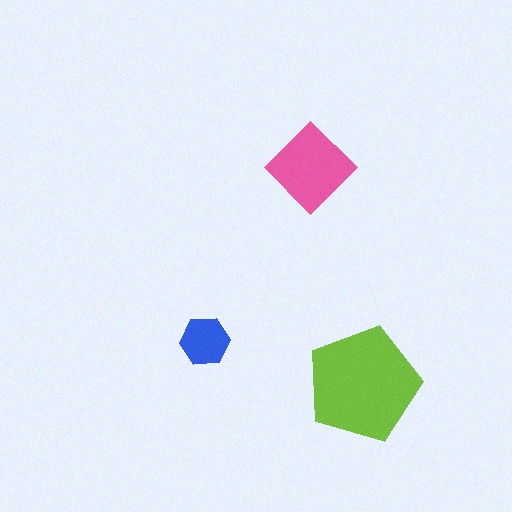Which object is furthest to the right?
The lime pentagon is rightmost.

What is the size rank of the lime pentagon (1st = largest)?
1st.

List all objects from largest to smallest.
The lime pentagon, the pink diamond, the blue hexagon.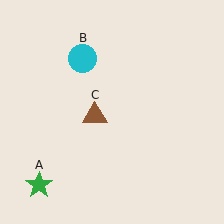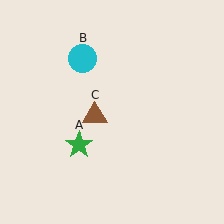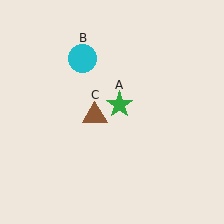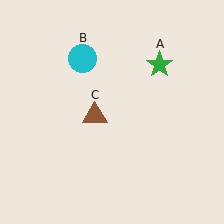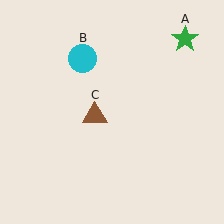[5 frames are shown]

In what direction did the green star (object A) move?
The green star (object A) moved up and to the right.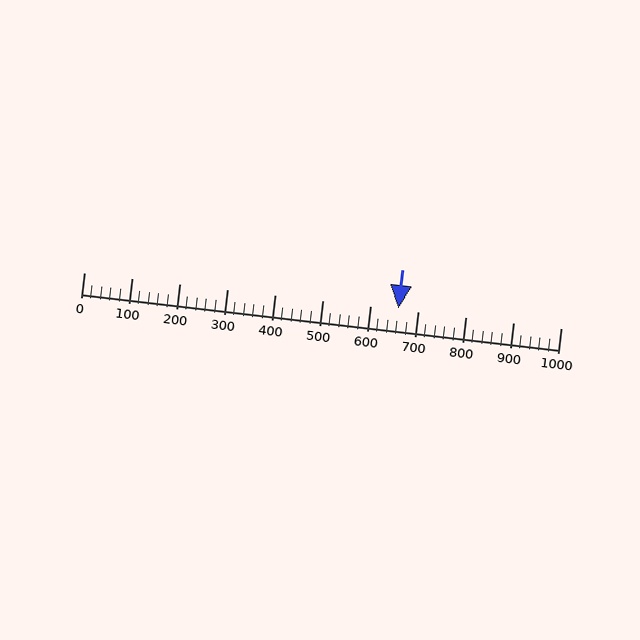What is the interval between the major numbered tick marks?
The major tick marks are spaced 100 units apart.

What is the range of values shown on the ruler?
The ruler shows values from 0 to 1000.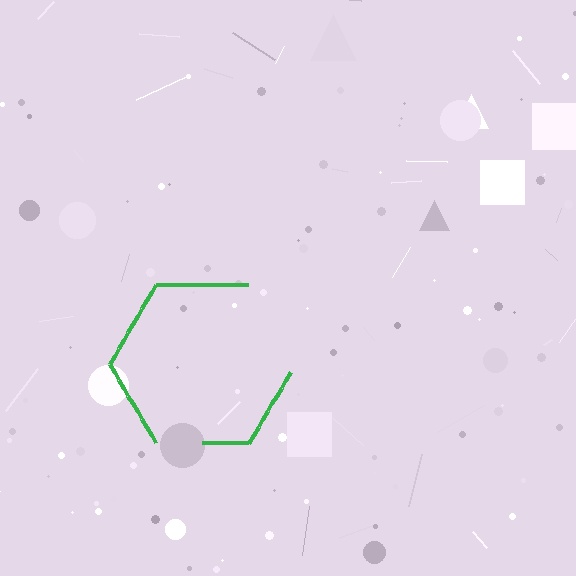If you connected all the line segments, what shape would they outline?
They would outline a hexagon.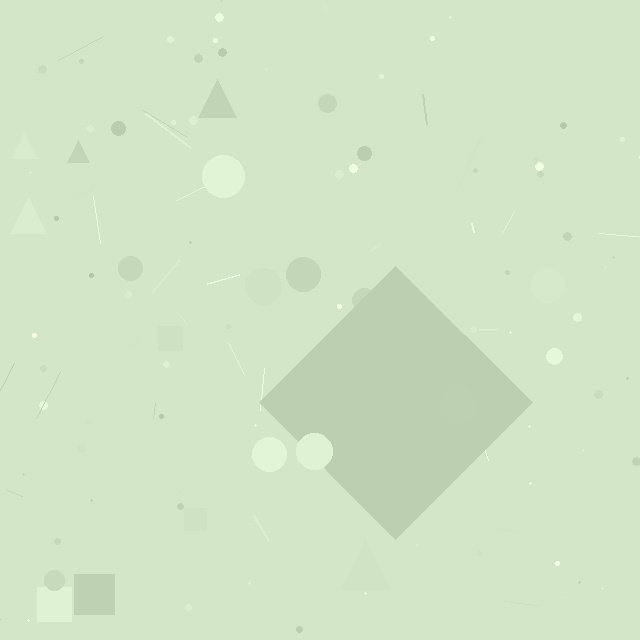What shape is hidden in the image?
A diamond is hidden in the image.